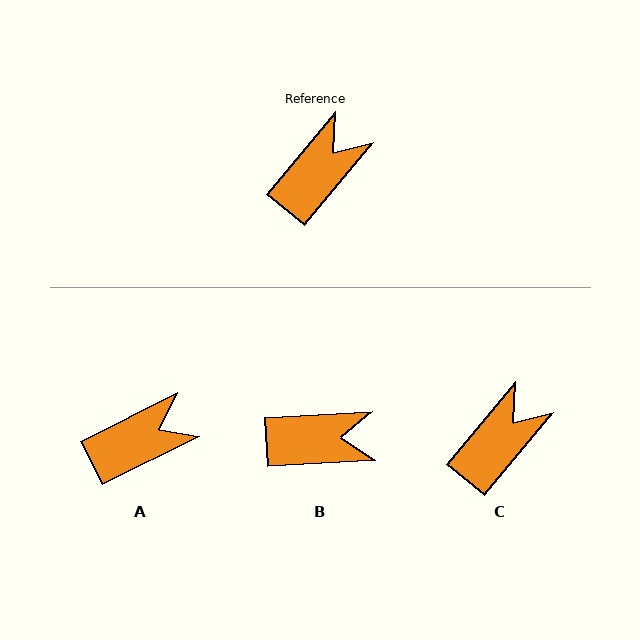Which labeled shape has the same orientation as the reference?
C.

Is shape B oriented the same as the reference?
No, it is off by about 47 degrees.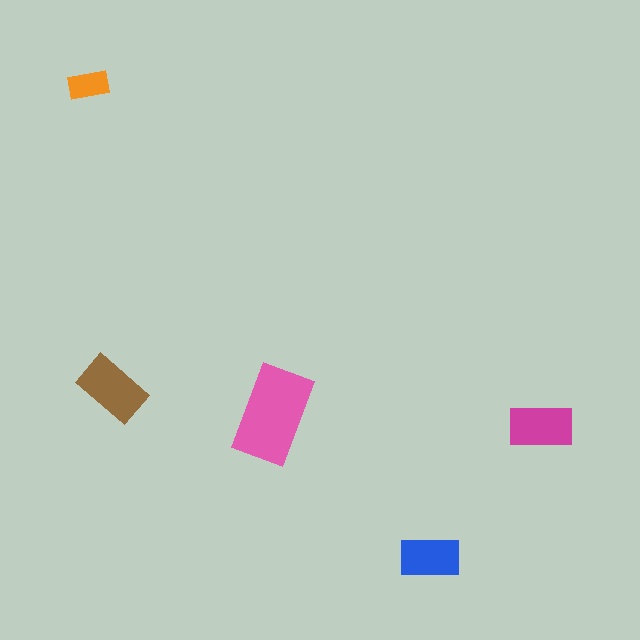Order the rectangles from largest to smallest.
the pink one, the brown one, the magenta one, the blue one, the orange one.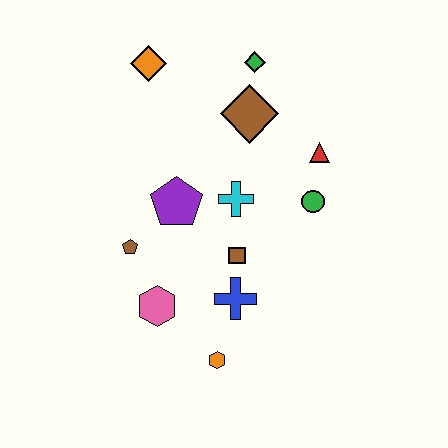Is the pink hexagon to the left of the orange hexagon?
Yes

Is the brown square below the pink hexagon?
No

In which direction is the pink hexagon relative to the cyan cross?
The pink hexagon is below the cyan cross.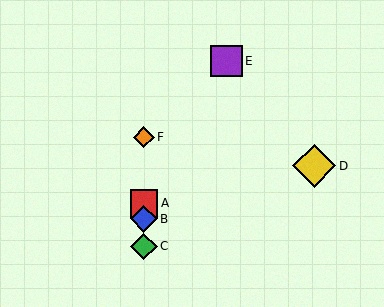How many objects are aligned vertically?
4 objects (A, B, C, F) are aligned vertically.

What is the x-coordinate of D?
Object D is at x≈314.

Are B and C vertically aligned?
Yes, both are at x≈144.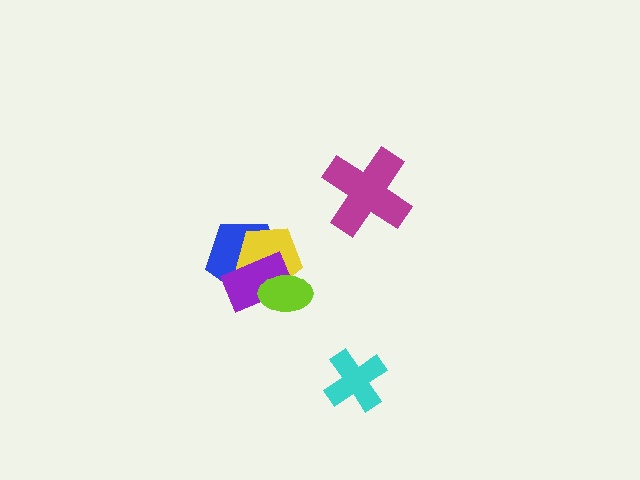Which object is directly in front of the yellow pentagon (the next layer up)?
The purple rectangle is directly in front of the yellow pentagon.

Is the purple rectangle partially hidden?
Yes, it is partially covered by another shape.